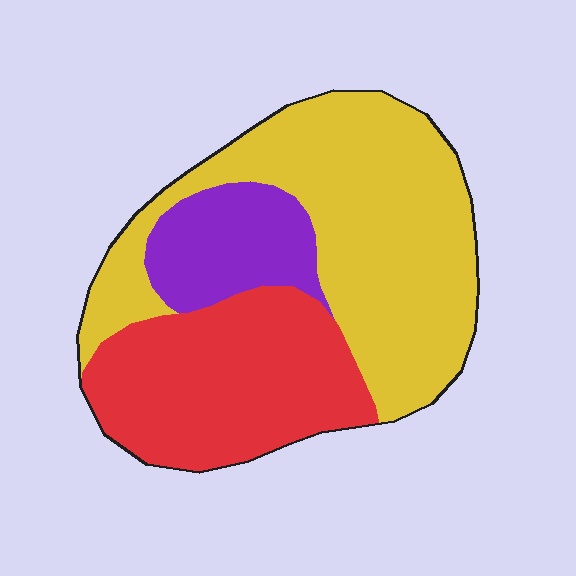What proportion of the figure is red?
Red covers around 35% of the figure.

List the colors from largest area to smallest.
From largest to smallest: yellow, red, purple.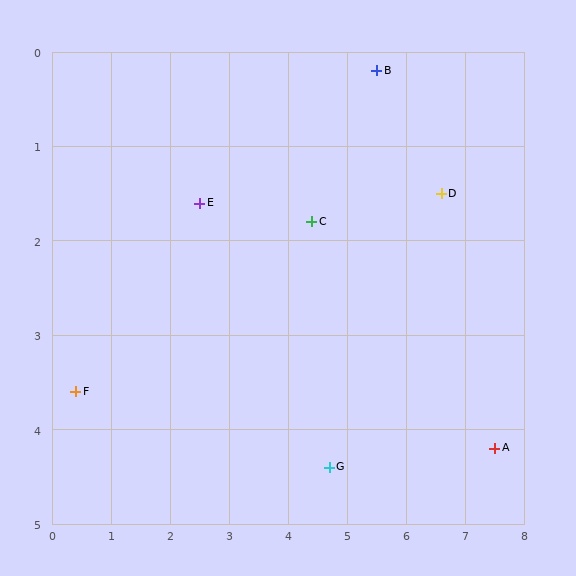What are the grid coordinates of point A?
Point A is at approximately (7.5, 4.2).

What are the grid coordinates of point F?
Point F is at approximately (0.4, 3.6).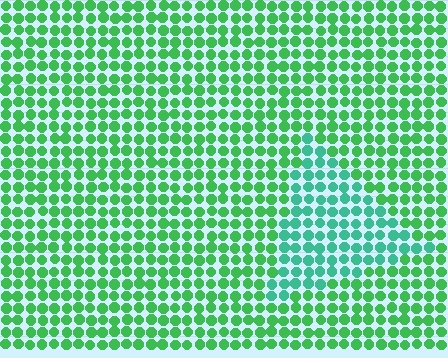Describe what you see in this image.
The image is filled with small green elements in a uniform arrangement. A triangle-shaped region is visible where the elements are tinted to a slightly different hue, forming a subtle color boundary.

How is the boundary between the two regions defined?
The boundary is defined purely by a slight shift in hue (about 31 degrees). Spacing, size, and orientation are identical on both sides.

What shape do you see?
I see a triangle.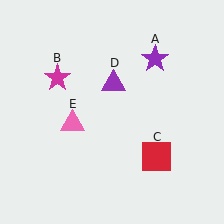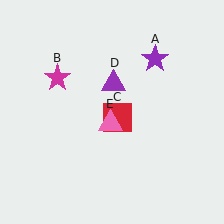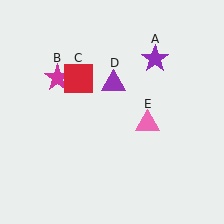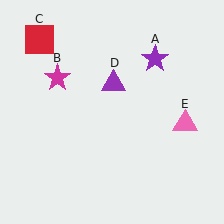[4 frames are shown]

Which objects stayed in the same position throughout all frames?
Purple star (object A) and magenta star (object B) and purple triangle (object D) remained stationary.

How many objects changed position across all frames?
2 objects changed position: red square (object C), pink triangle (object E).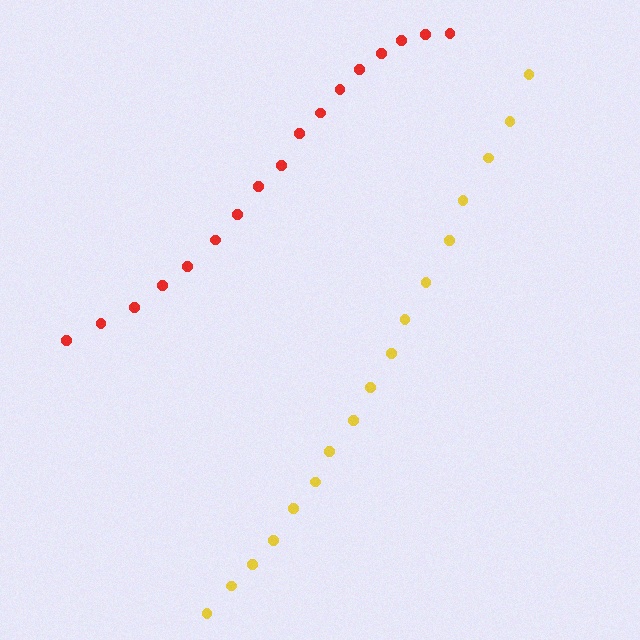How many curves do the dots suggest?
There are 2 distinct paths.